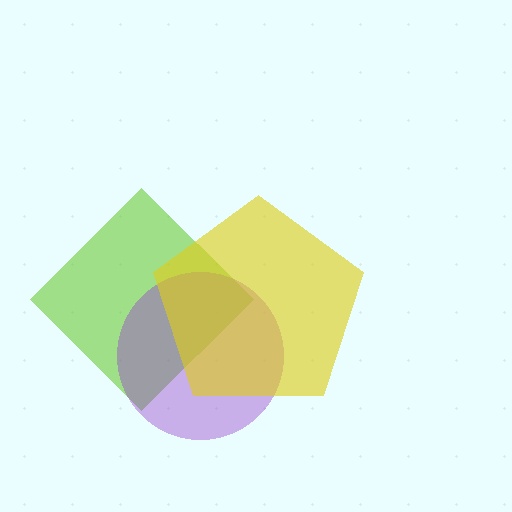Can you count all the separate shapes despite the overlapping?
Yes, there are 3 separate shapes.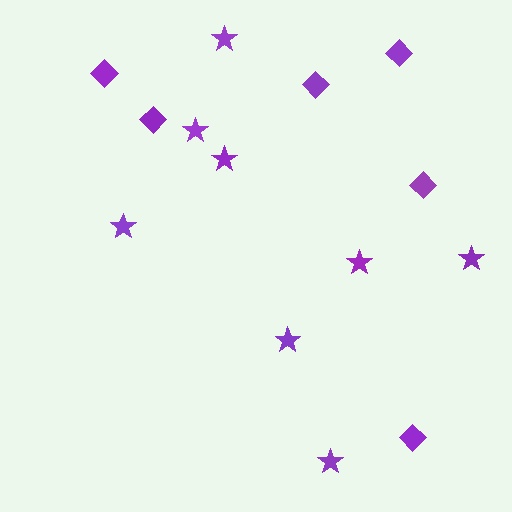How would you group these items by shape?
There are 2 groups: one group of diamonds (6) and one group of stars (8).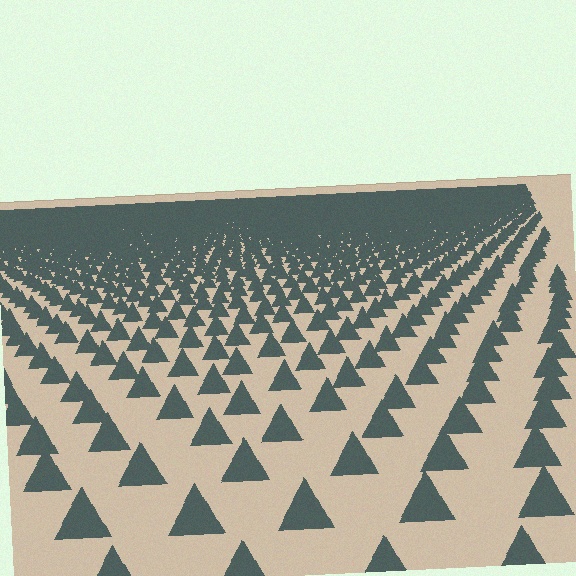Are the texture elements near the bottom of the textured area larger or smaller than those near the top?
Larger. Near the bottom, elements are closer to the viewer and appear at a bigger on-screen size.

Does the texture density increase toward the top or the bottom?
Density increases toward the top.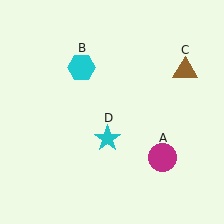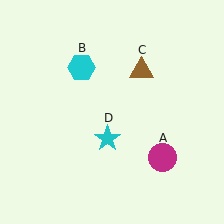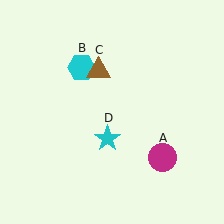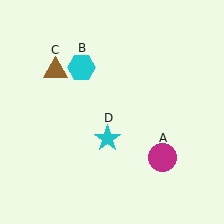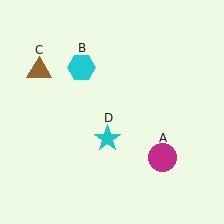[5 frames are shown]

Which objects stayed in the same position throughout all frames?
Magenta circle (object A) and cyan hexagon (object B) and cyan star (object D) remained stationary.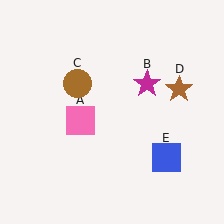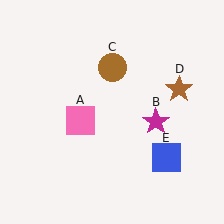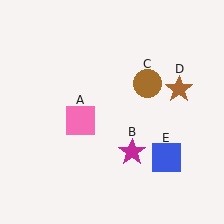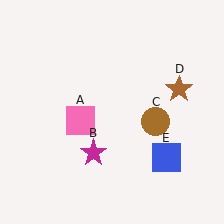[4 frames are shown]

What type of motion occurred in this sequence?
The magenta star (object B), brown circle (object C) rotated clockwise around the center of the scene.